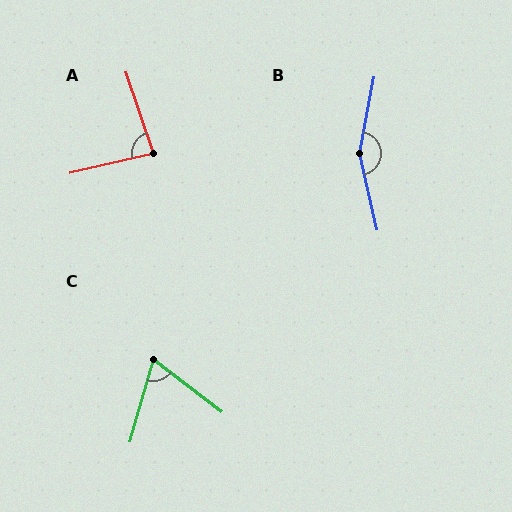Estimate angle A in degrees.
Approximately 85 degrees.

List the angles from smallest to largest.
C (68°), A (85°), B (156°).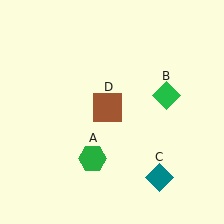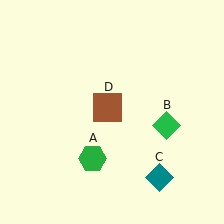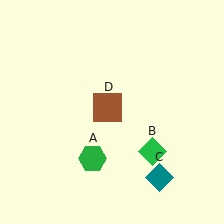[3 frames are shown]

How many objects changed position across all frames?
1 object changed position: green diamond (object B).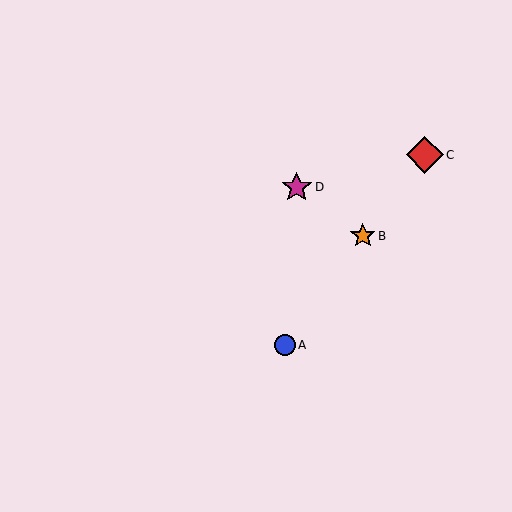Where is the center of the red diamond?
The center of the red diamond is at (425, 155).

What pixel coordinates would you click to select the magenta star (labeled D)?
Click at (297, 187) to select the magenta star D.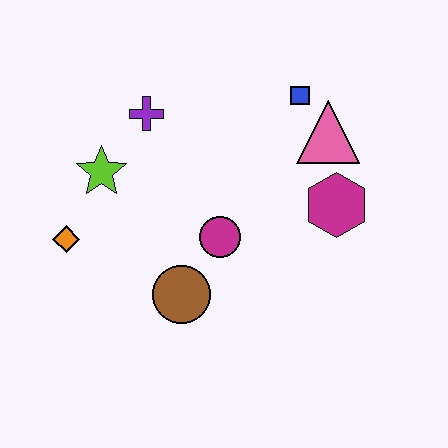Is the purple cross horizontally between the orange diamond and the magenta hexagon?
Yes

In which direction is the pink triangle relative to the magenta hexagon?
The pink triangle is above the magenta hexagon.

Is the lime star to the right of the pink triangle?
No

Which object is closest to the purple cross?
The lime star is closest to the purple cross.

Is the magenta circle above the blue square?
No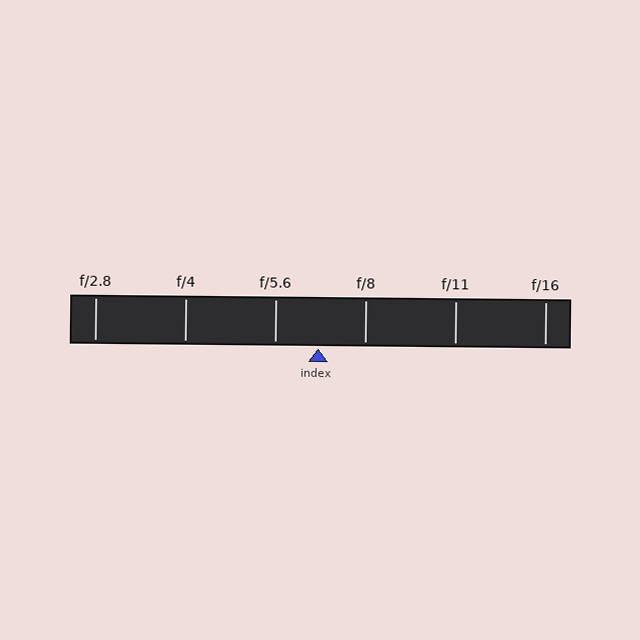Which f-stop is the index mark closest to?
The index mark is closest to f/5.6.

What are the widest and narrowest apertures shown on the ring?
The widest aperture shown is f/2.8 and the narrowest is f/16.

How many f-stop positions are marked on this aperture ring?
There are 6 f-stop positions marked.